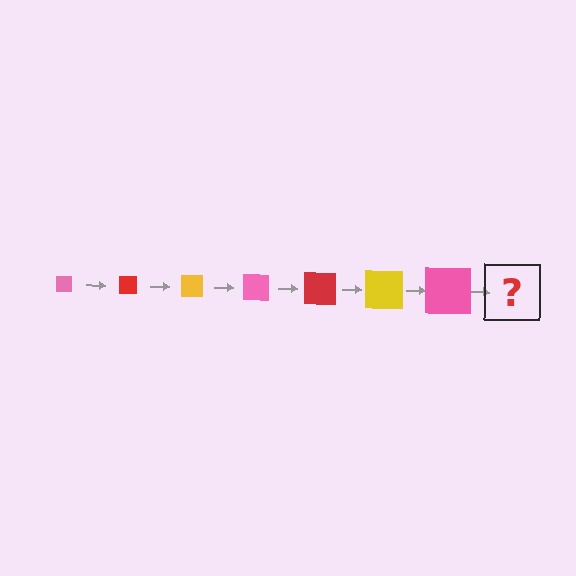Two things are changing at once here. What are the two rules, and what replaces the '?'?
The two rules are that the square grows larger each step and the color cycles through pink, red, and yellow. The '?' should be a red square, larger than the previous one.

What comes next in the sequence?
The next element should be a red square, larger than the previous one.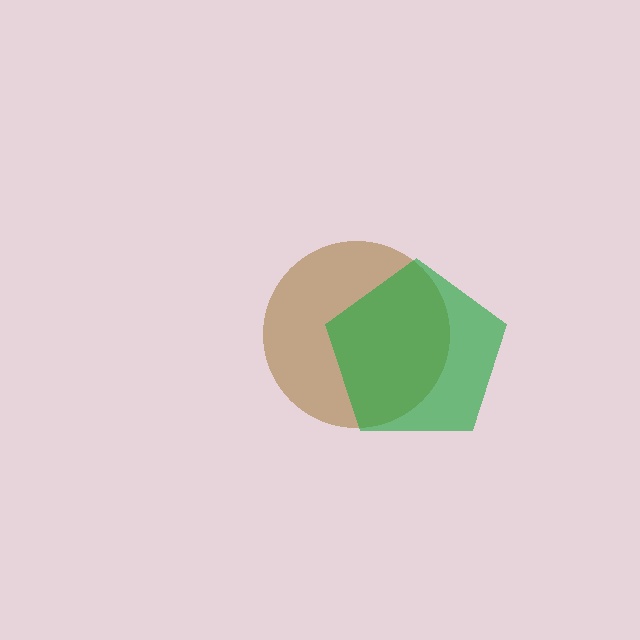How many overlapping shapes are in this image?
There are 2 overlapping shapes in the image.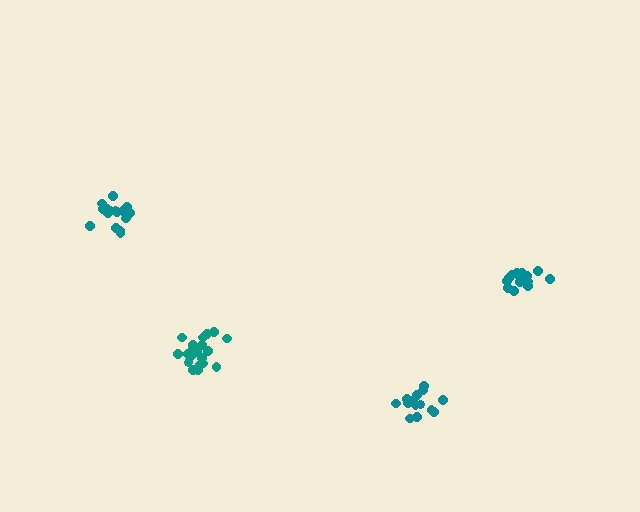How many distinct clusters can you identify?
There are 4 distinct clusters.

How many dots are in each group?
Group 1: 16 dots, Group 2: 15 dots, Group 3: 15 dots, Group 4: 21 dots (67 total).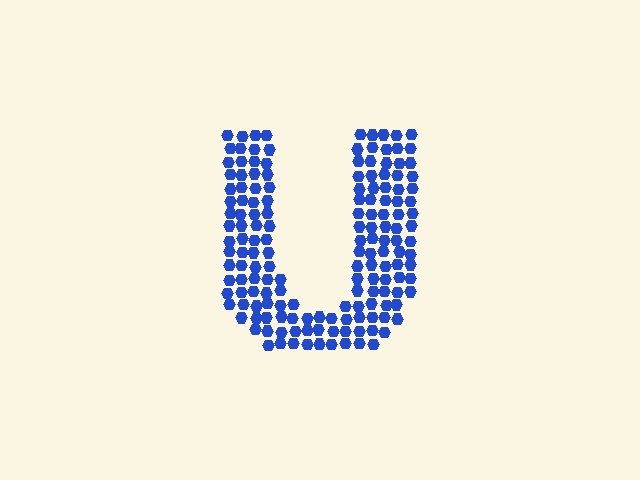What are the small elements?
The small elements are hexagons.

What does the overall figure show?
The overall figure shows the letter U.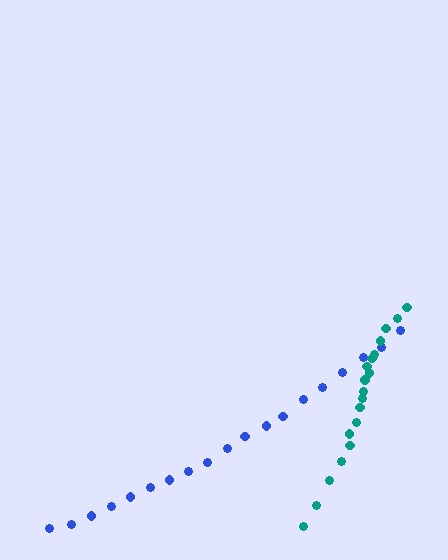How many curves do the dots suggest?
There are 2 distinct paths.